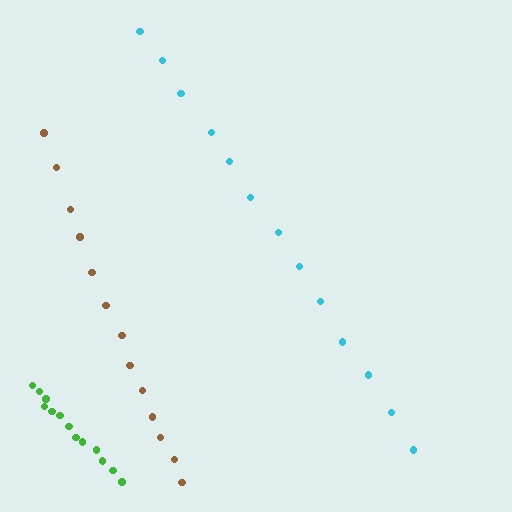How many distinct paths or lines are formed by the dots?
There are 3 distinct paths.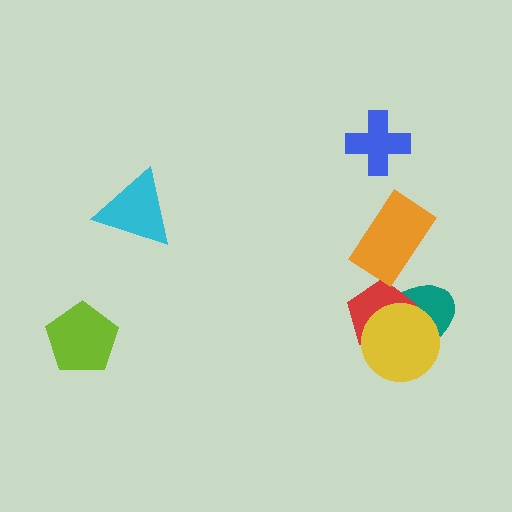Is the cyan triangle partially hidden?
No, no other shape covers it.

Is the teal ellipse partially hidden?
Yes, it is partially covered by another shape.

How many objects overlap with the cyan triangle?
0 objects overlap with the cyan triangle.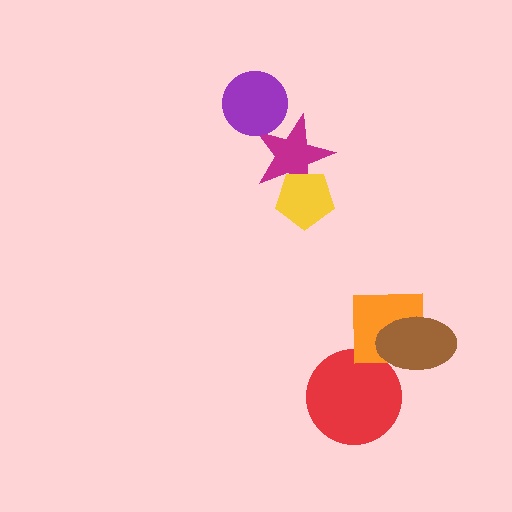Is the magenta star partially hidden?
Yes, it is partially covered by another shape.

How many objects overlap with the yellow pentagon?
1 object overlaps with the yellow pentagon.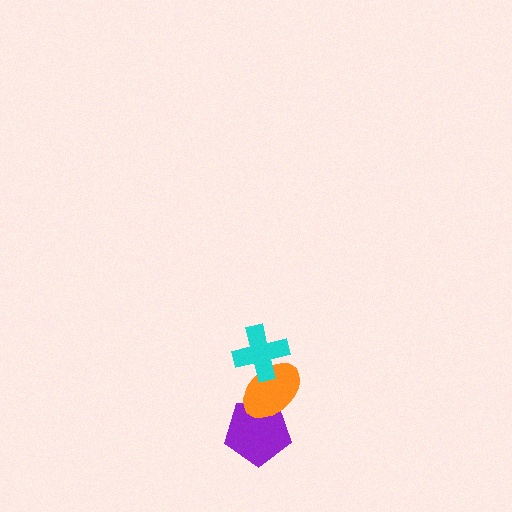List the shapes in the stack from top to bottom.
From top to bottom: the cyan cross, the orange ellipse, the purple pentagon.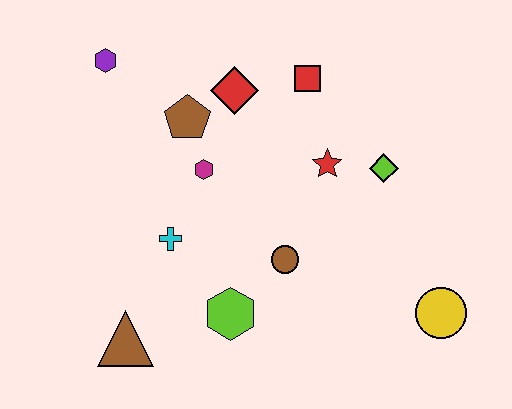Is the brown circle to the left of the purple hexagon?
No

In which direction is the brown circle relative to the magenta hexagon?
The brown circle is below the magenta hexagon.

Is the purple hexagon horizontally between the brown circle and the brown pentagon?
No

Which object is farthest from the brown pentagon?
The yellow circle is farthest from the brown pentagon.